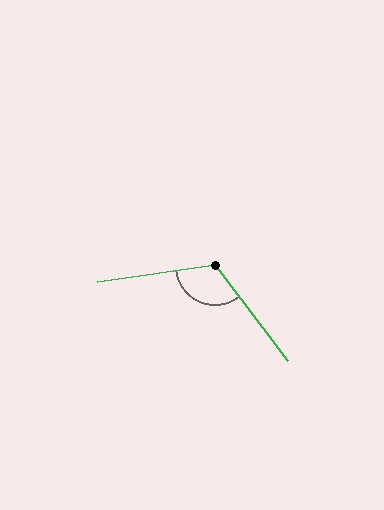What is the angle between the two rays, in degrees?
Approximately 119 degrees.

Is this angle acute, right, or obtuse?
It is obtuse.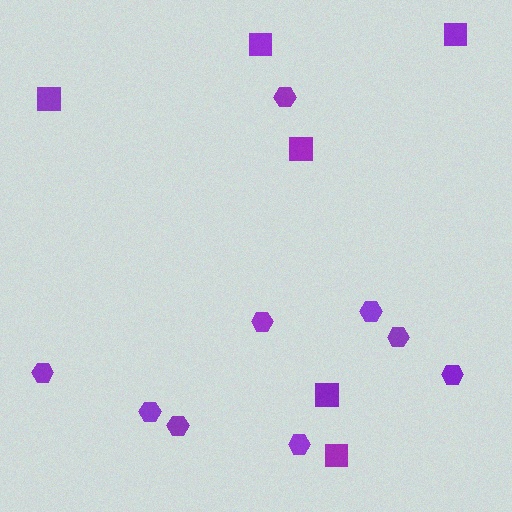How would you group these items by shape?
There are 2 groups: one group of hexagons (9) and one group of squares (6).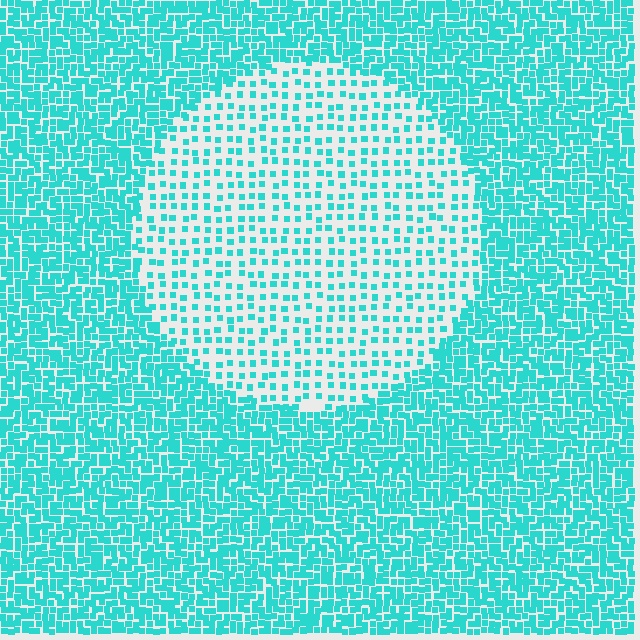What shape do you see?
I see a circle.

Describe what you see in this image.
The image contains small cyan elements arranged at two different densities. A circle-shaped region is visible where the elements are less densely packed than the surrounding area.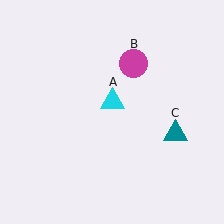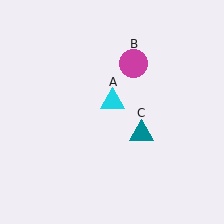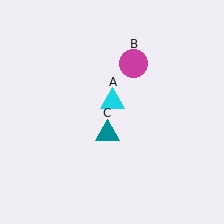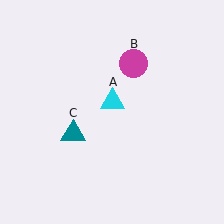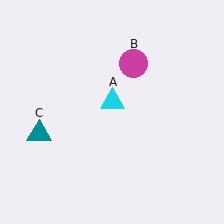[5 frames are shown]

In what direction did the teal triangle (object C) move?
The teal triangle (object C) moved left.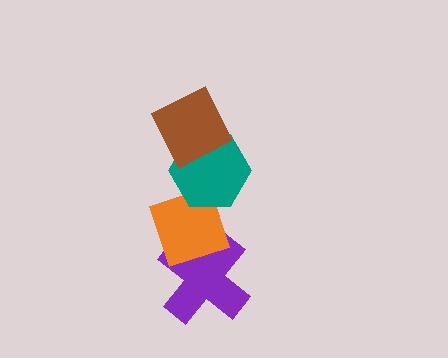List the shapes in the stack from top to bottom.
From top to bottom: the brown diamond, the teal hexagon, the orange diamond, the purple cross.